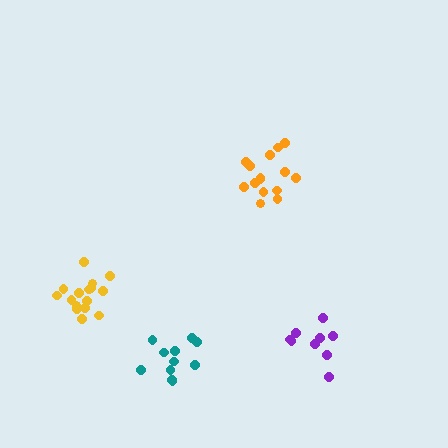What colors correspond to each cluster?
The clusters are colored: purple, teal, orange, yellow.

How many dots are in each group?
Group 1: 10 dots, Group 2: 11 dots, Group 3: 15 dots, Group 4: 16 dots (52 total).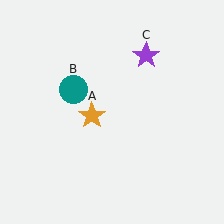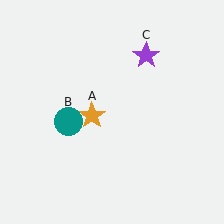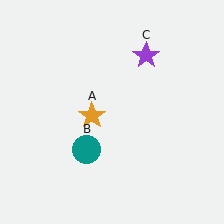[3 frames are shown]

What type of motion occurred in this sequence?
The teal circle (object B) rotated counterclockwise around the center of the scene.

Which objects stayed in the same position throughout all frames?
Orange star (object A) and purple star (object C) remained stationary.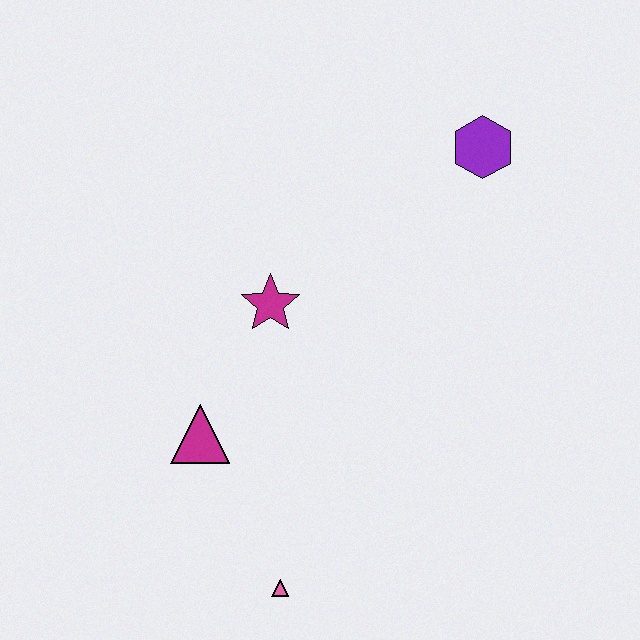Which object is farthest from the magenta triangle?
The purple hexagon is farthest from the magenta triangle.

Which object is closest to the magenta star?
The magenta triangle is closest to the magenta star.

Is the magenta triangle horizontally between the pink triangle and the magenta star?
No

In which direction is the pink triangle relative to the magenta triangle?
The pink triangle is below the magenta triangle.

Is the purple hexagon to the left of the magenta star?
No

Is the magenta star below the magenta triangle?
No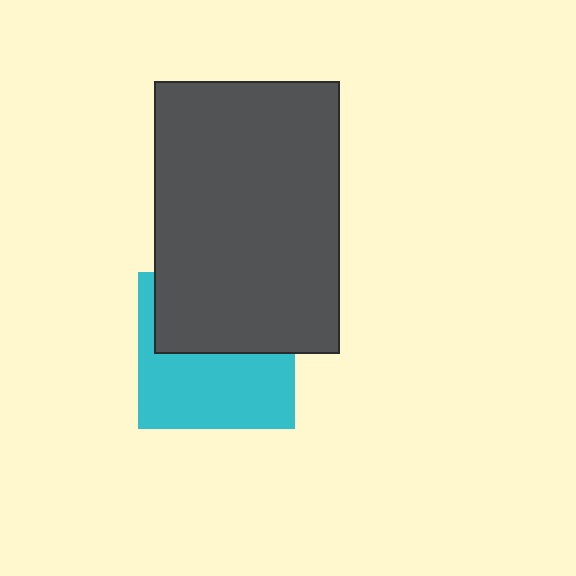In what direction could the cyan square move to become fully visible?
The cyan square could move down. That would shift it out from behind the dark gray rectangle entirely.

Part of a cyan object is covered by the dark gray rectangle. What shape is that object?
It is a square.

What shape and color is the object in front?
The object in front is a dark gray rectangle.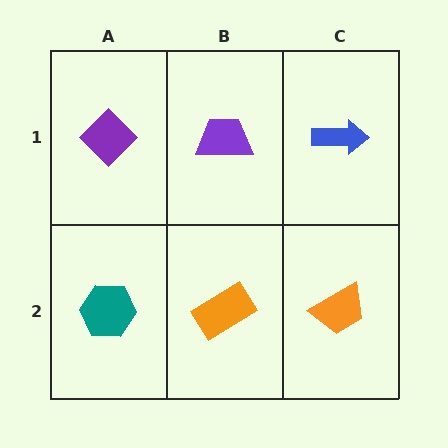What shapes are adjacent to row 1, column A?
A teal hexagon (row 2, column A), a purple trapezoid (row 1, column B).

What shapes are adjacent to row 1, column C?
An orange trapezoid (row 2, column C), a purple trapezoid (row 1, column B).